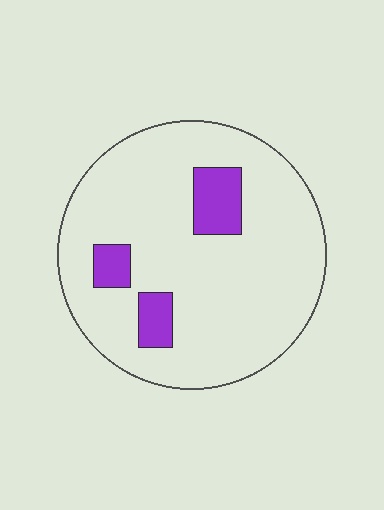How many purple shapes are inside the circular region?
3.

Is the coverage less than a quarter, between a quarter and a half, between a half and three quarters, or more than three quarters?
Less than a quarter.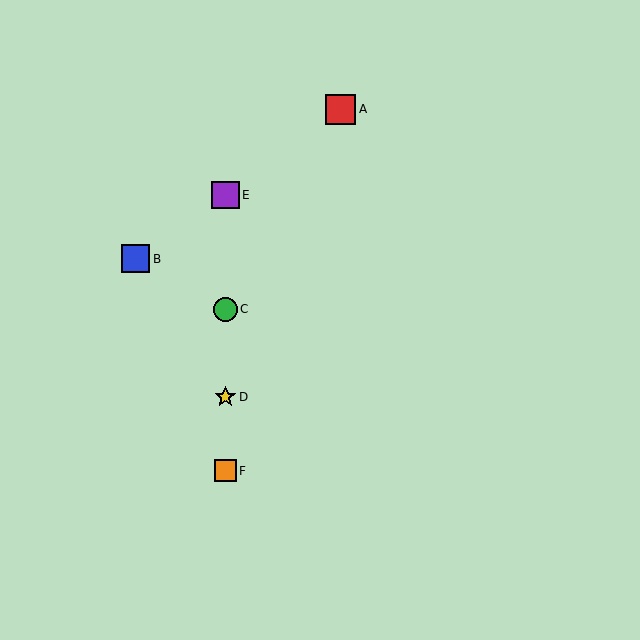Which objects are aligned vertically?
Objects C, D, E, F are aligned vertically.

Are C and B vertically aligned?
No, C is at x≈225 and B is at x≈135.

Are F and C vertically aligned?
Yes, both are at x≈225.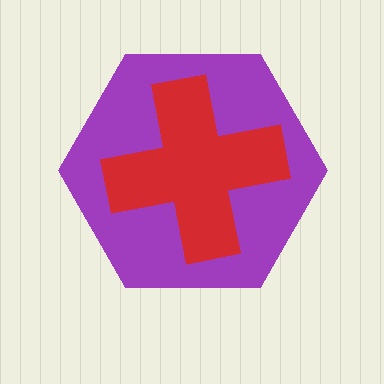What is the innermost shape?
The red cross.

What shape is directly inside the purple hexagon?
The red cross.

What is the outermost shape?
The purple hexagon.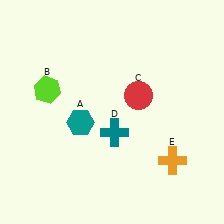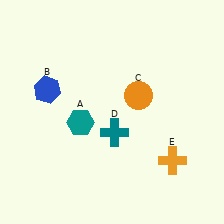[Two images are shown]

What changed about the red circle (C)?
In Image 1, C is red. In Image 2, it changed to orange.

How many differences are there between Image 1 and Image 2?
There are 2 differences between the two images.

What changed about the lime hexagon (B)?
In Image 1, B is lime. In Image 2, it changed to blue.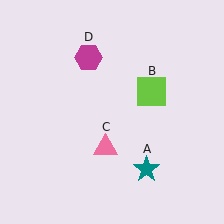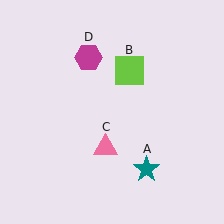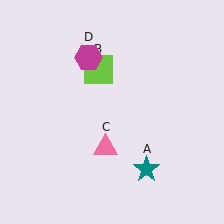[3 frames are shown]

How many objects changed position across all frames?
1 object changed position: lime square (object B).